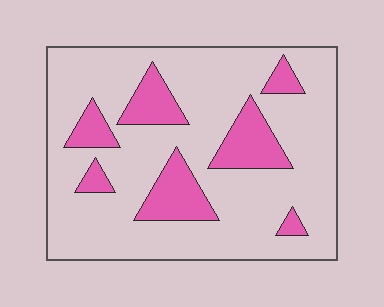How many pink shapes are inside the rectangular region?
7.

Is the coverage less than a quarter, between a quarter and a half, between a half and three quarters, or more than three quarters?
Less than a quarter.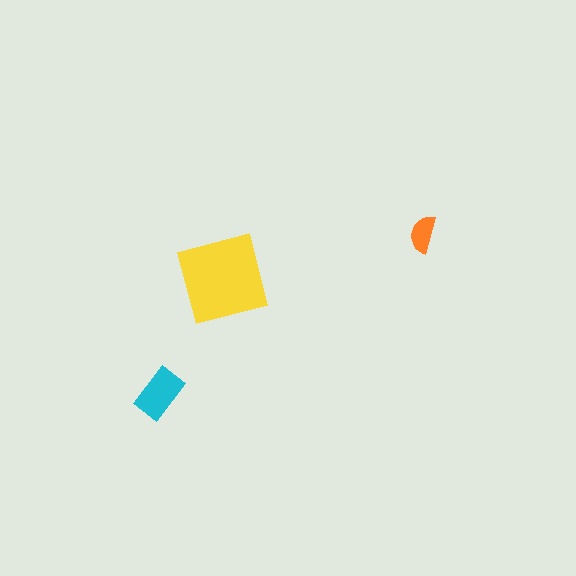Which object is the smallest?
The orange semicircle.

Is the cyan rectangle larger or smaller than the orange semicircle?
Larger.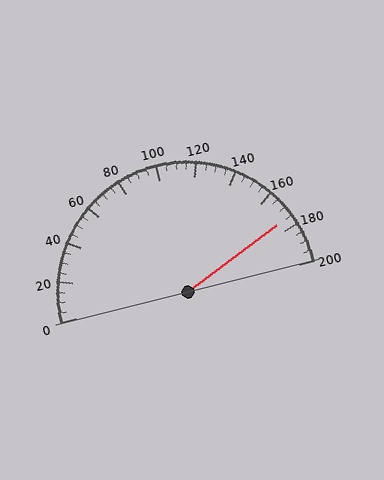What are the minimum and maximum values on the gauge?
The gauge ranges from 0 to 200.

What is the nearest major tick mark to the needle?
The nearest major tick mark is 180.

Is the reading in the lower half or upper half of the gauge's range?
The reading is in the upper half of the range (0 to 200).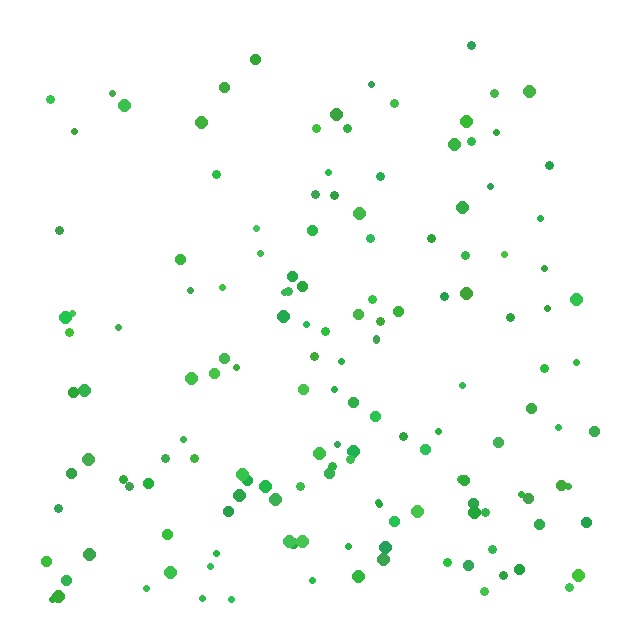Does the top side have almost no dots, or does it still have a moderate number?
Still a moderate number, just noticeably fewer than the bottom.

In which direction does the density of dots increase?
From top to bottom, with the bottom side densest.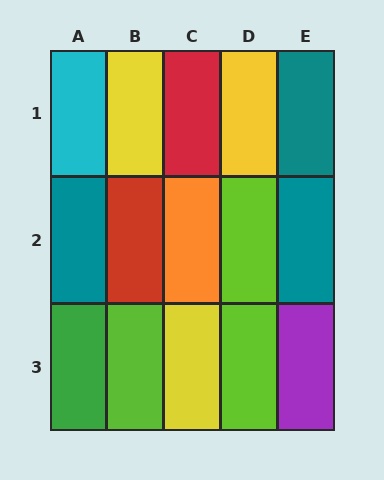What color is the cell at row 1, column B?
Yellow.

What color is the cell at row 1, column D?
Yellow.